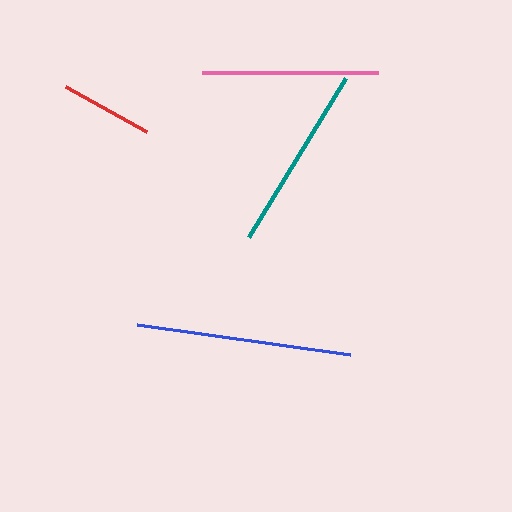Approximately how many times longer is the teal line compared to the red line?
The teal line is approximately 2.0 times the length of the red line.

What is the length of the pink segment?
The pink segment is approximately 176 pixels long.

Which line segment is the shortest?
The red line is the shortest at approximately 92 pixels.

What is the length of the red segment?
The red segment is approximately 92 pixels long.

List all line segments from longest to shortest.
From longest to shortest: blue, teal, pink, red.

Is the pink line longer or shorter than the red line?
The pink line is longer than the red line.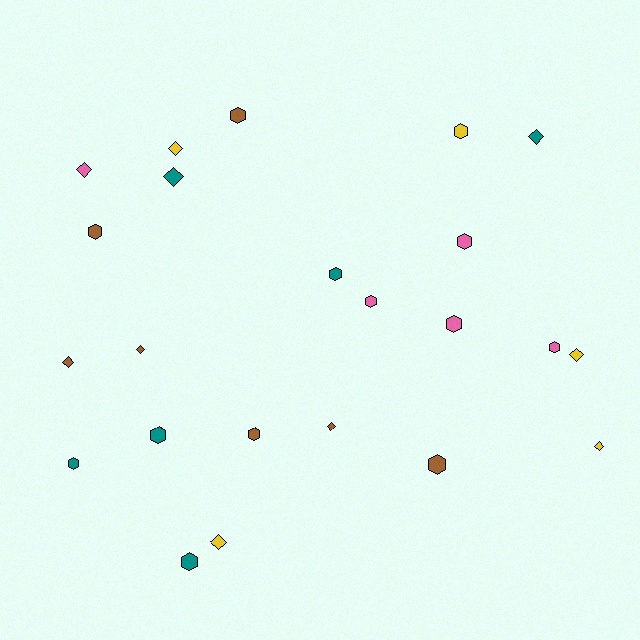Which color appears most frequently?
Brown, with 7 objects.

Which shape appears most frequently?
Hexagon, with 13 objects.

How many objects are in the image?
There are 23 objects.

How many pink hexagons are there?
There are 4 pink hexagons.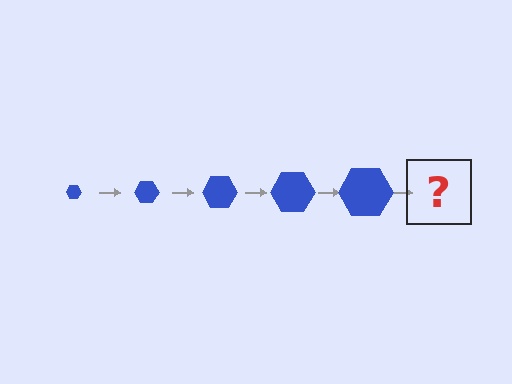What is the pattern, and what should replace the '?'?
The pattern is that the hexagon gets progressively larger each step. The '?' should be a blue hexagon, larger than the previous one.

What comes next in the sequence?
The next element should be a blue hexagon, larger than the previous one.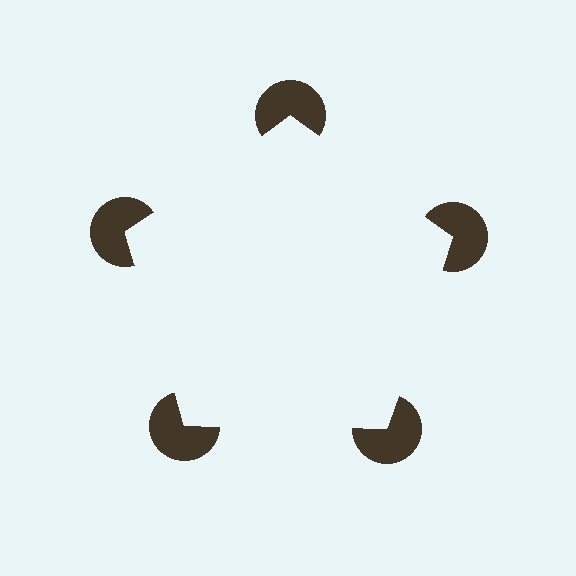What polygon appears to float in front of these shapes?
An illusory pentagon — its edges are inferred from the aligned wedge cuts in the pac-man discs, not physically drawn.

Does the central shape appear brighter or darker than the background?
It typically appears slightly brighter than the background, even though no actual brightness change is drawn.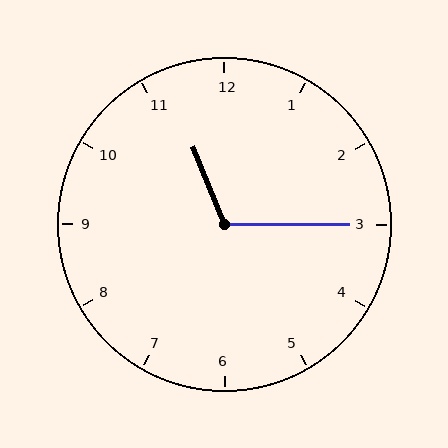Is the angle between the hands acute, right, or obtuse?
It is obtuse.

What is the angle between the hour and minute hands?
Approximately 112 degrees.